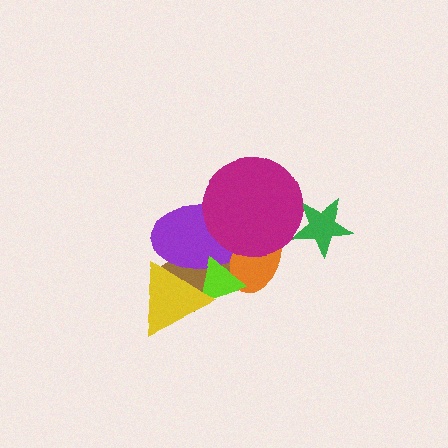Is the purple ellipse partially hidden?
Yes, it is partially covered by another shape.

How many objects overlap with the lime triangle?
4 objects overlap with the lime triangle.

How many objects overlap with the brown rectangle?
5 objects overlap with the brown rectangle.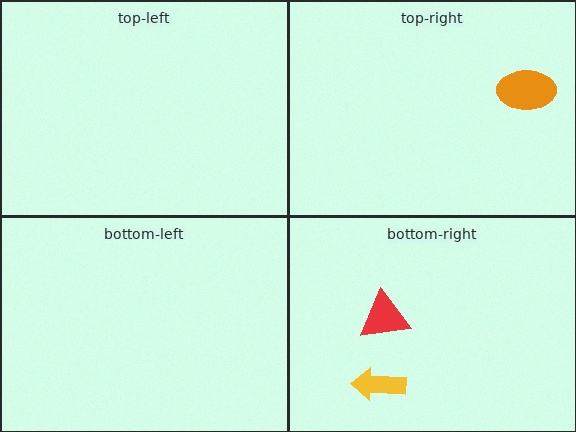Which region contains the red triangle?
The bottom-right region.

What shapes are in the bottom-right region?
The yellow arrow, the red triangle.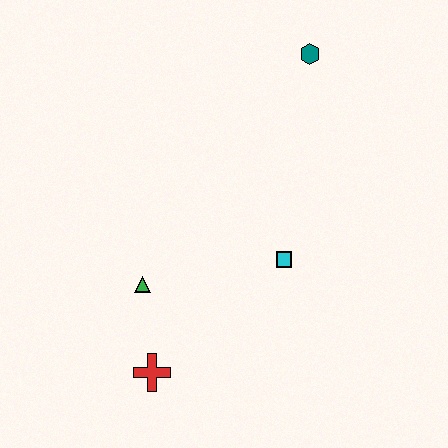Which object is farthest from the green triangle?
The teal hexagon is farthest from the green triangle.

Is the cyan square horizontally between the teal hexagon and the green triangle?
Yes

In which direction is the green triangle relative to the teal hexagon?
The green triangle is below the teal hexagon.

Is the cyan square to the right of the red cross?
Yes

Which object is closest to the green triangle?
The red cross is closest to the green triangle.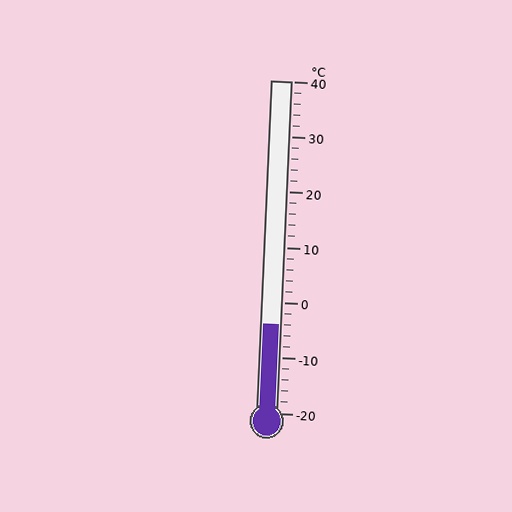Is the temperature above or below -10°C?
The temperature is above -10°C.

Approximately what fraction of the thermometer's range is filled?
The thermometer is filled to approximately 25% of its range.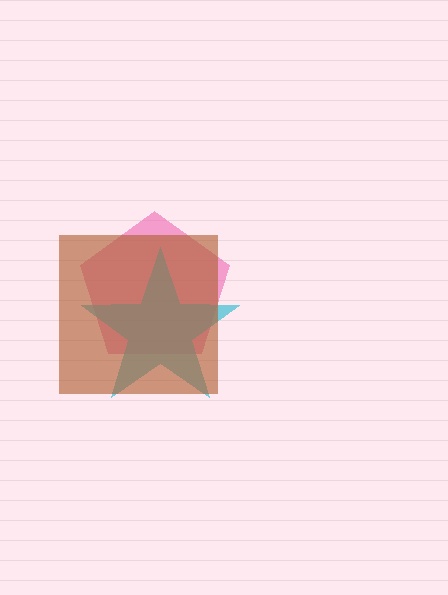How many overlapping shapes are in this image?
There are 3 overlapping shapes in the image.